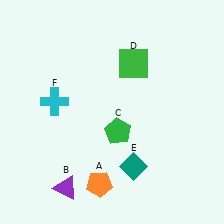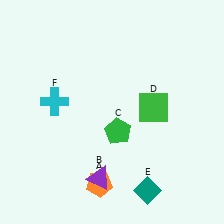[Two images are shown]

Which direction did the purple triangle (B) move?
The purple triangle (B) moved right.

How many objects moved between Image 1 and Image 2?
3 objects moved between the two images.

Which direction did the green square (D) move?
The green square (D) moved down.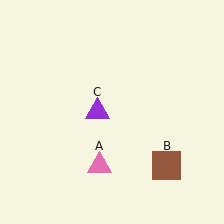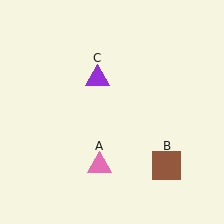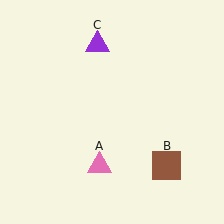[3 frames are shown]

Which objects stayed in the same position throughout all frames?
Pink triangle (object A) and brown square (object B) remained stationary.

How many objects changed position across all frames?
1 object changed position: purple triangle (object C).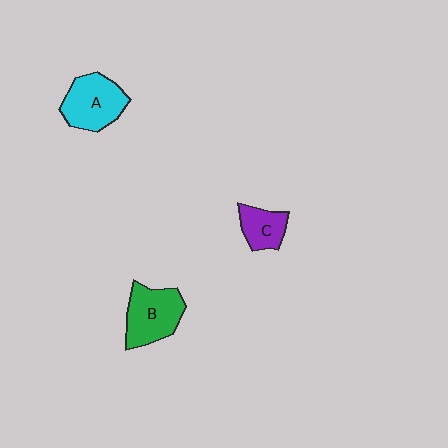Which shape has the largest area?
Shape B (green).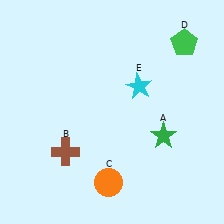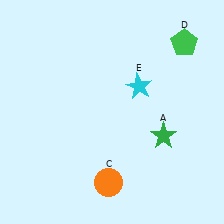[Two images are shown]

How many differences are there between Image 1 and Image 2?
There is 1 difference between the two images.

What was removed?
The brown cross (B) was removed in Image 2.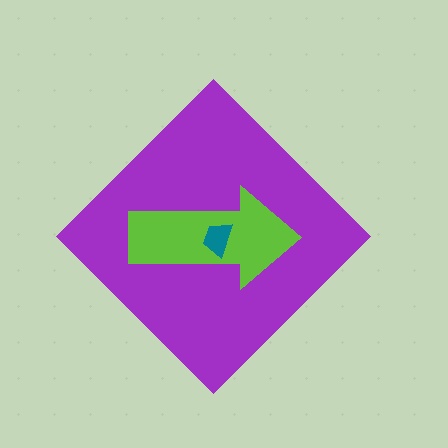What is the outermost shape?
The purple diamond.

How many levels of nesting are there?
3.